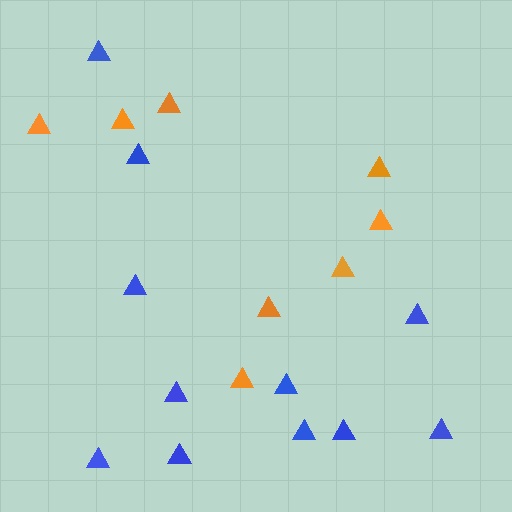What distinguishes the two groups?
There are 2 groups: one group of blue triangles (11) and one group of orange triangles (8).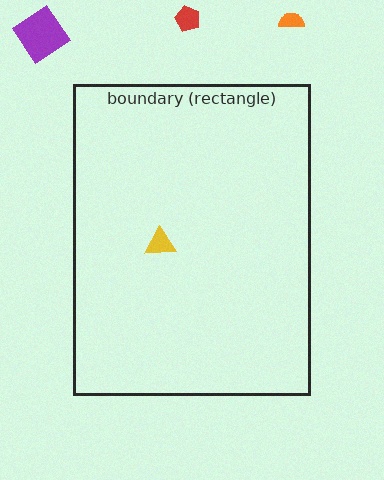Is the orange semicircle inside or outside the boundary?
Outside.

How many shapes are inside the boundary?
1 inside, 3 outside.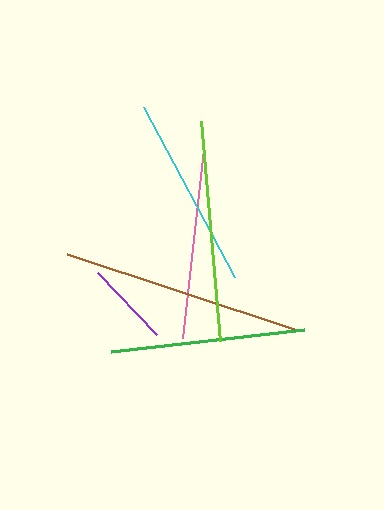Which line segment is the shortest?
The purple line is the shortest at approximately 86 pixels.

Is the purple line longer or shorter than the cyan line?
The cyan line is longer than the purple line.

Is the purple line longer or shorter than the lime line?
The lime line is longer than the purple line.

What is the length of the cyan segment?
The cyan segment is approximately 193 pixels long.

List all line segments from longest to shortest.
From longest to shortest: brown, lime, green, cyan, pink, purple.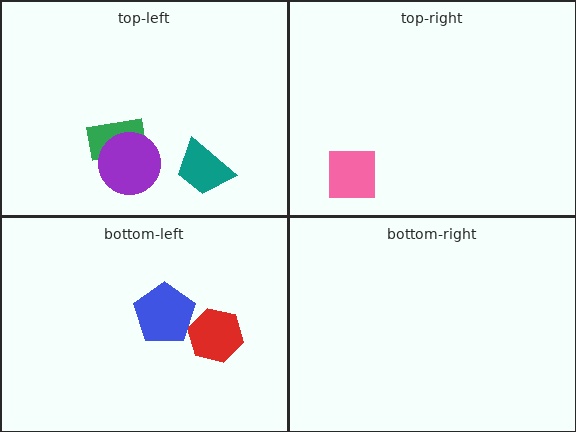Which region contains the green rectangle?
The top-left region.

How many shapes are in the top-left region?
3.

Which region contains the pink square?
The top-right region.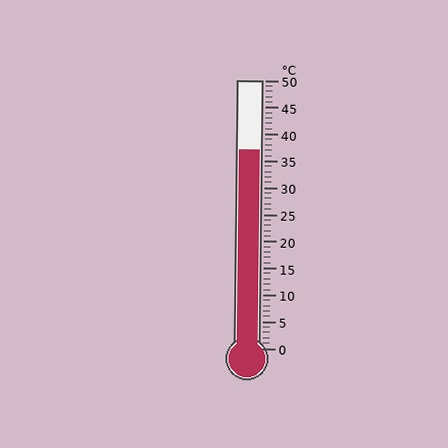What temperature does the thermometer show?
The thermometer shows approximately 37°C.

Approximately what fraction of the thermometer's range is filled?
The thermometer is filled to approximately 75% of its range.